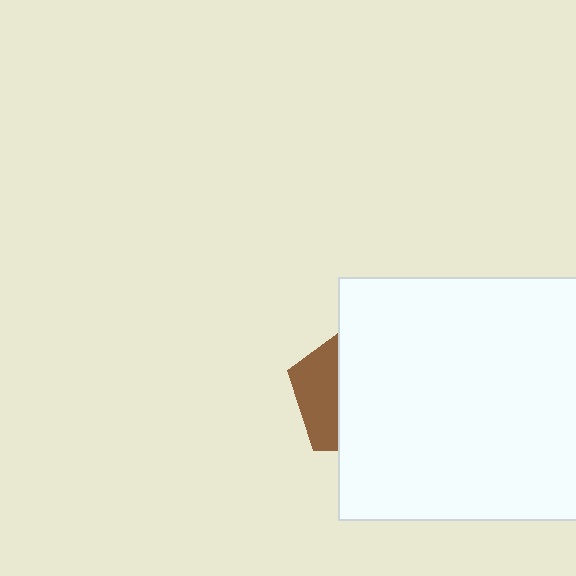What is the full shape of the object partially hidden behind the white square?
The partially hidden object is a brown pentagon.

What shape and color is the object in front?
The object in front is a white square.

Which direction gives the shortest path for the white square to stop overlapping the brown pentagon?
Moving right gives the shortest separation.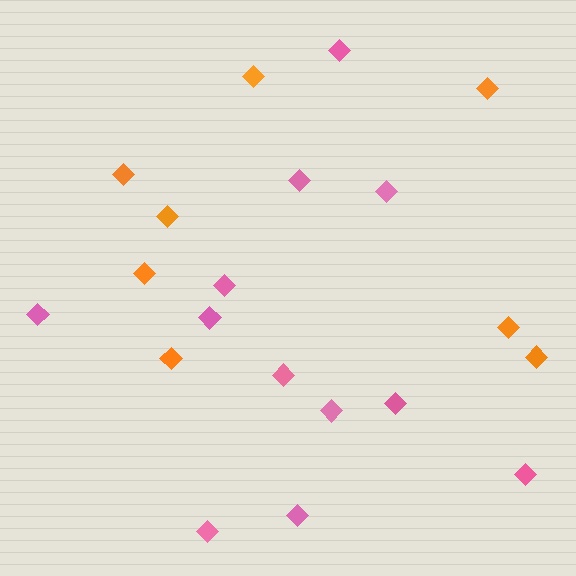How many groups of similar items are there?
There are 2 groups: one group of orange diamonds (8) and one group of pink diamonds (12).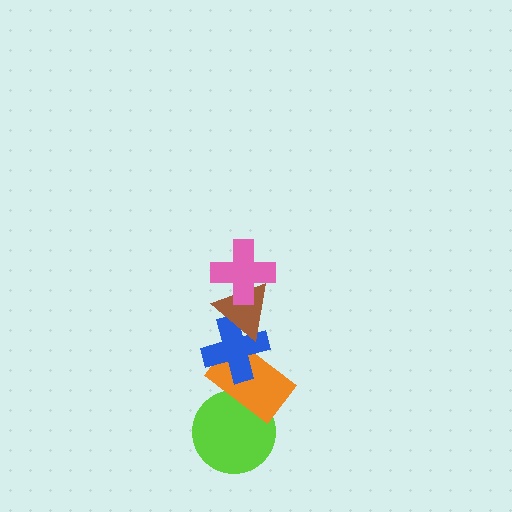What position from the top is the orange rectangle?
The orange rectangle is 4th from the top.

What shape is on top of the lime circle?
The orange rectangle is on top of the lime circle.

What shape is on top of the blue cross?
The brown triangle is on top of the blue cross.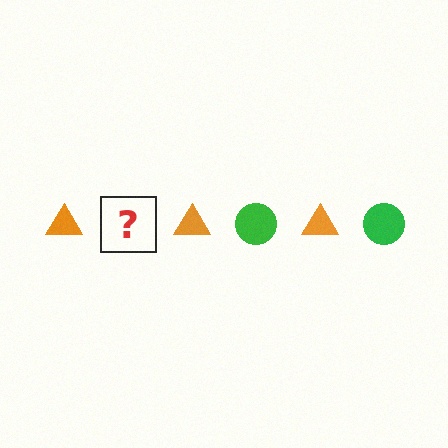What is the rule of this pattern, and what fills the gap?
The rule is that the pattern alternates between orange triangle and green circle. The gap should be filled with a green circle.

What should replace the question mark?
The question mark should be replaced with a green circle.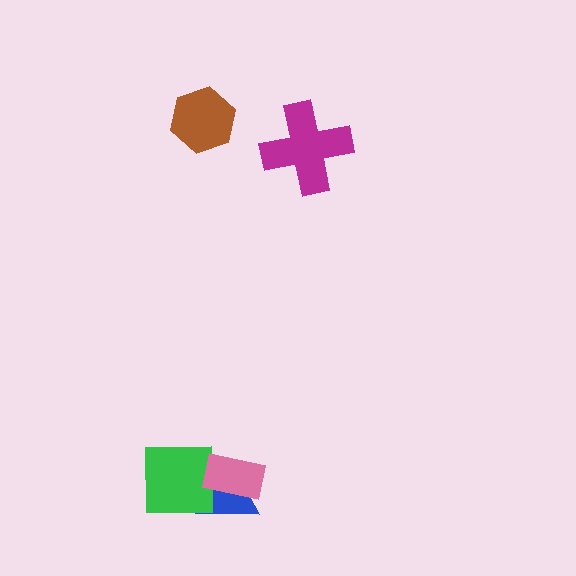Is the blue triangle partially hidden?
Yes, it is partially covered by another shape.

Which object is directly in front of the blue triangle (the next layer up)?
The green square is directly in front of the blue triangle.